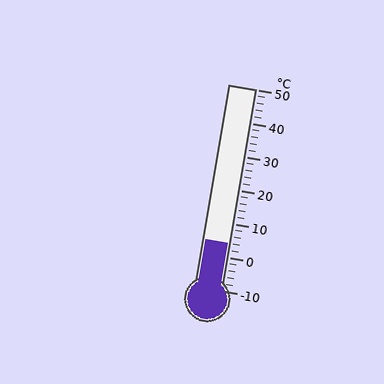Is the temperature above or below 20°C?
The temperature is below 20°C.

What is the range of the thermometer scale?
The thermometer scale ranges from -10°C to 50°C.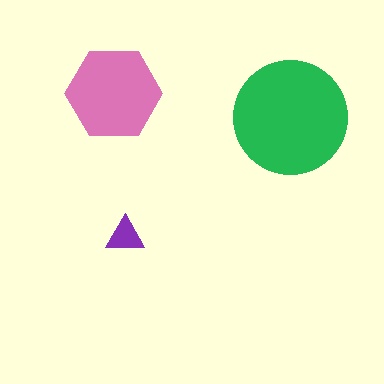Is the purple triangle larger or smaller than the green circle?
Smaller.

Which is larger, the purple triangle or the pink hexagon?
The pink hexagon.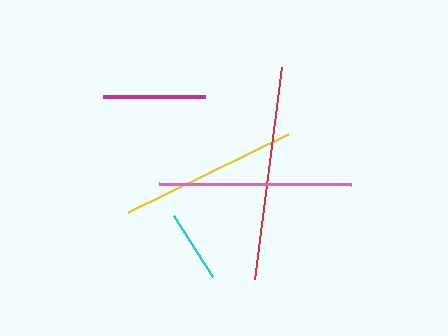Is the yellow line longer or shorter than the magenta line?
The yellow line is longer than the magenta line.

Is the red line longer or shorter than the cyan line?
The red line is longer than the cyan line.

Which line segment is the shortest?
The cyan line is the shortest at approximately 73 pixels.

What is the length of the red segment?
The red segment is approximately 213 pixels long.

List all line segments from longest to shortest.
From longest to shortest: red, pink, yellow, magenta, cyan.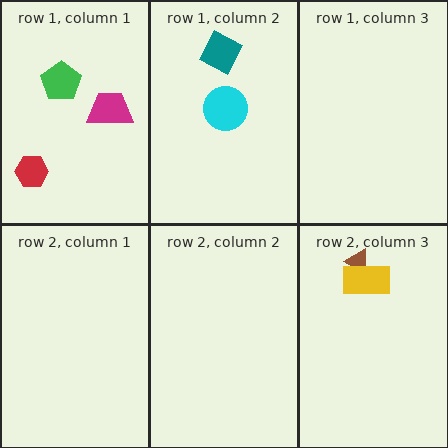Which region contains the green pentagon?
The row 1, column 1 region.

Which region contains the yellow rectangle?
The row 2, column 3 region.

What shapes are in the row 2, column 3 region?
The brown triangle, the yellow rectangle.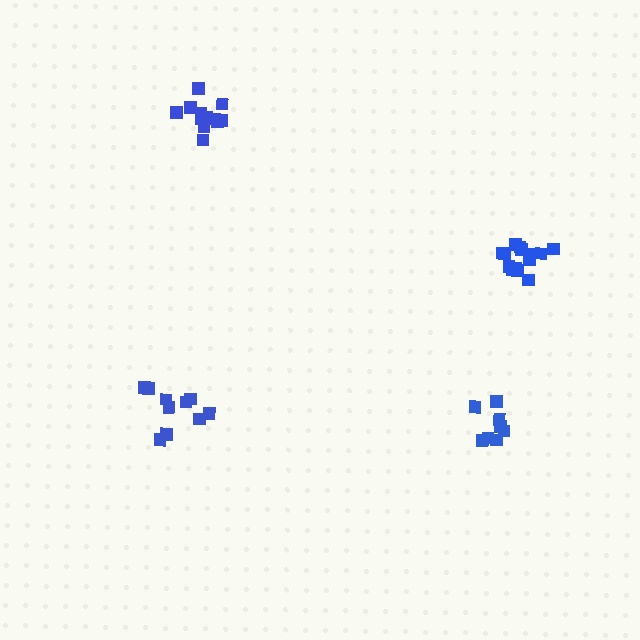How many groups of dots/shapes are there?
There are 4 groups.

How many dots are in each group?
Group 1: 14 dots, Group 2: 10 dots, Group 3: 12 dots, Group 4: 9 dots (45 total).